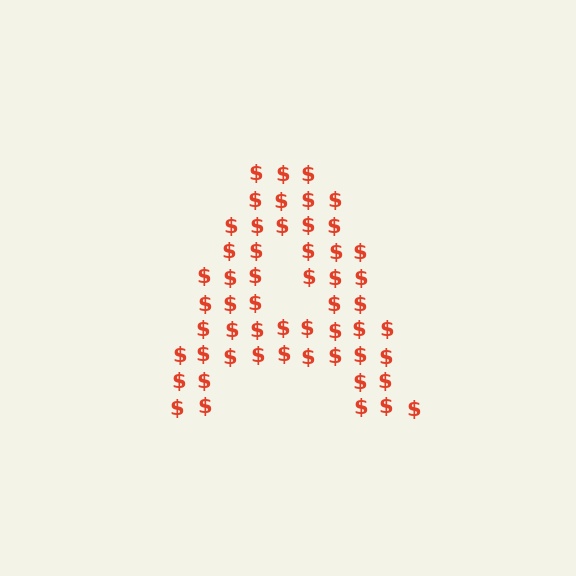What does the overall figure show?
The overall figure shows the letter A.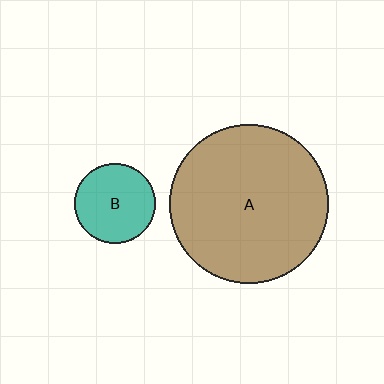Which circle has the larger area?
Circle A (brown).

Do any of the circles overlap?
No, none of the circles overlap.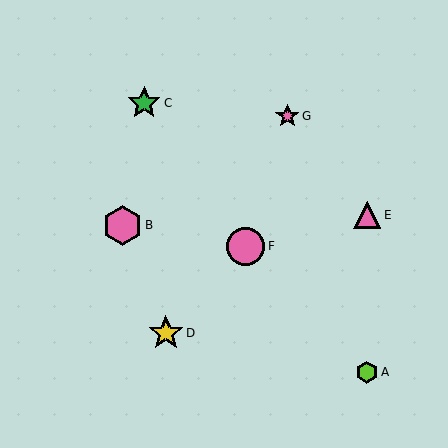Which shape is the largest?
The pink hexagon (labeled B) is the largest.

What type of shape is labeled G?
Shape G is a pink star.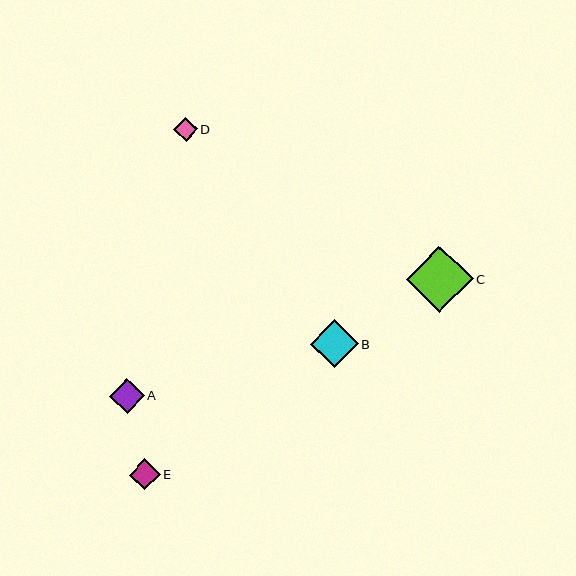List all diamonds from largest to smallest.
From largest to smallest: C, B, A, E, D.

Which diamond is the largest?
Diamond C is the largest with a size of approximately 66 pixels.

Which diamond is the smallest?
Diamond D is the smallest with a size of approximately 24 pixels.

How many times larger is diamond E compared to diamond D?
Diamond E is approximately 1.3 times the size of diamond D.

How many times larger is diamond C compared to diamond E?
Diamond C is approximately 2.1 times the size of diamond E.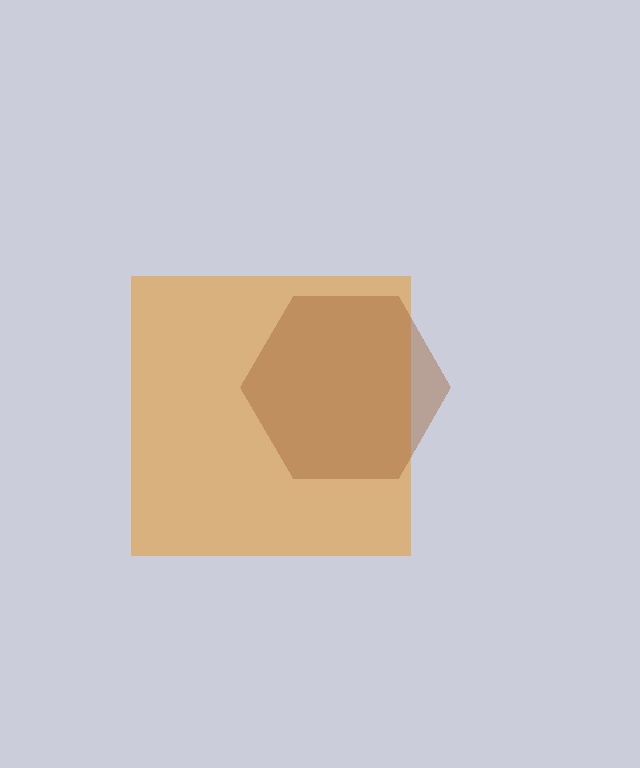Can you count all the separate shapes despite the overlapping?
Yes, there are 2 separate shapes.